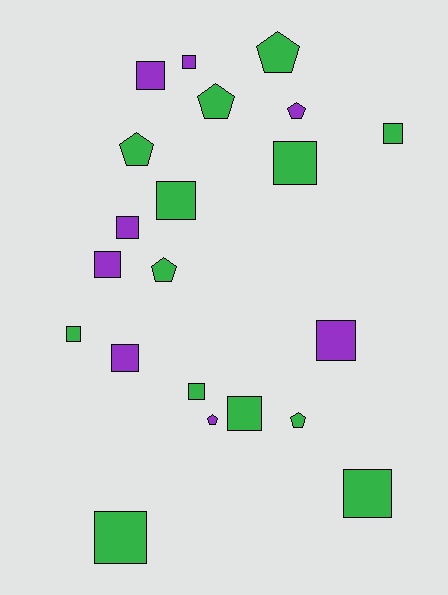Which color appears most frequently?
Green, with 13 objects.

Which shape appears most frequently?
Square, with 14 objects.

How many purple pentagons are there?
There are 2 purple pentagons.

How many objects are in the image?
There are 21 objects.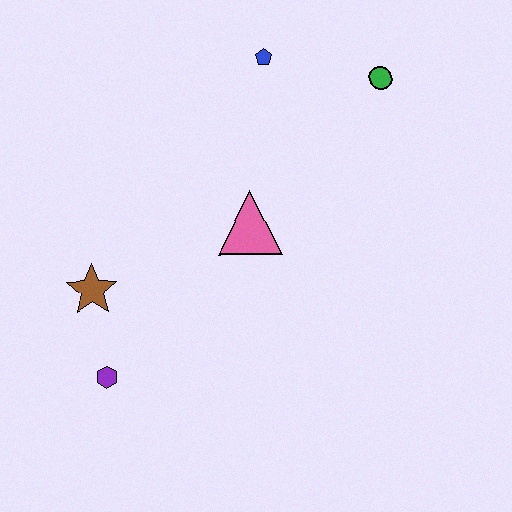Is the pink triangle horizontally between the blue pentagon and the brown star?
Yes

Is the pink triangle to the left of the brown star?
No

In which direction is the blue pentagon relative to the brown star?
The blue pentagon is above the brown star.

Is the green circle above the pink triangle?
Yes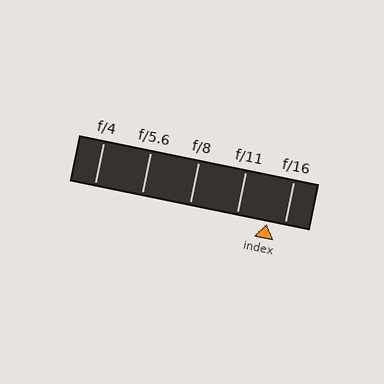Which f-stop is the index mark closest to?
The index mark is closest to f/16.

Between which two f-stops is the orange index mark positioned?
The index mark is between f/11 and f/16.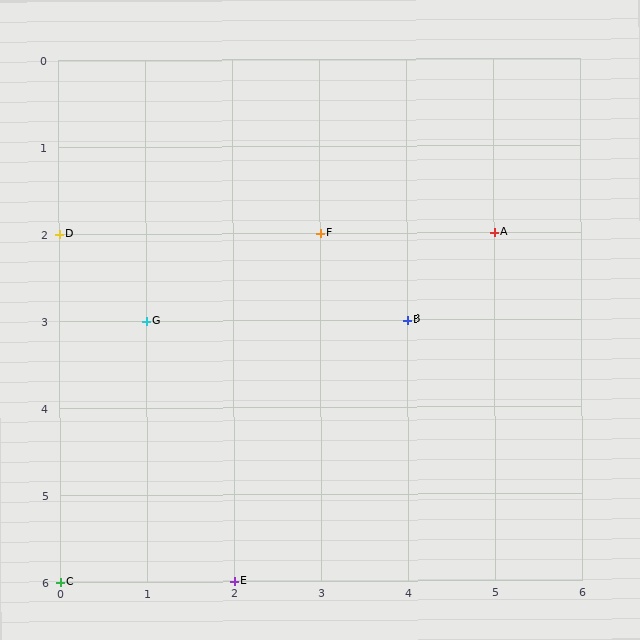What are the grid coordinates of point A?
Point A is at grid coordinates (5, 2).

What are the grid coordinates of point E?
Point E is at grid coordinates (2, 6).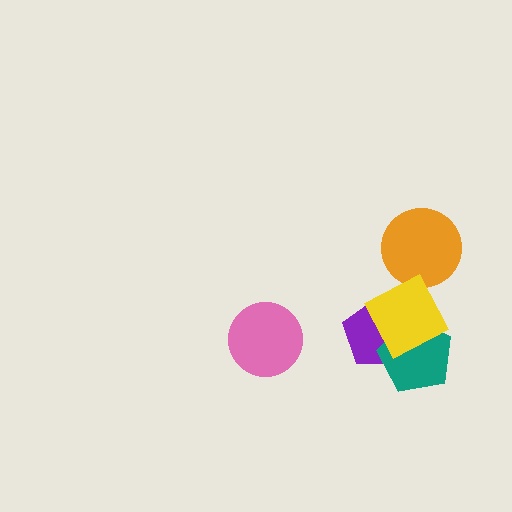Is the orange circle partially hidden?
Yes, it is partially covered by another shape.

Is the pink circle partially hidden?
No, no other shape covers it.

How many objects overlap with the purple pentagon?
2 objects overlap with the purple pentagon.